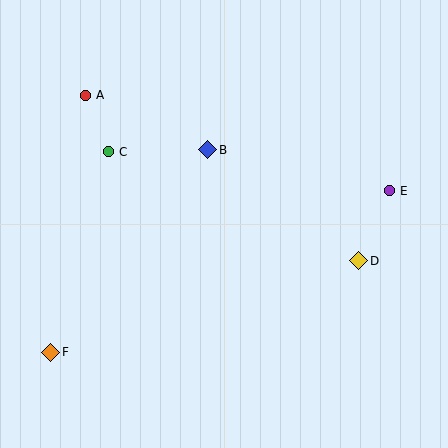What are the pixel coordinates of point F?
Point F is at (51, 352).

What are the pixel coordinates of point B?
Point B is at (208, 150).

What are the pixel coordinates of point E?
Point E is at (389, 191).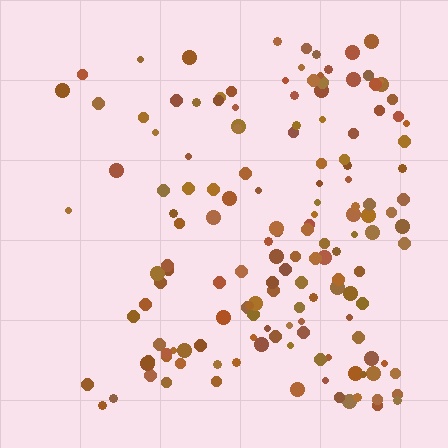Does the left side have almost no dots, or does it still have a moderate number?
Still a moderate number, just noticeably fewer than the right.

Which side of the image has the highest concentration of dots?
The right.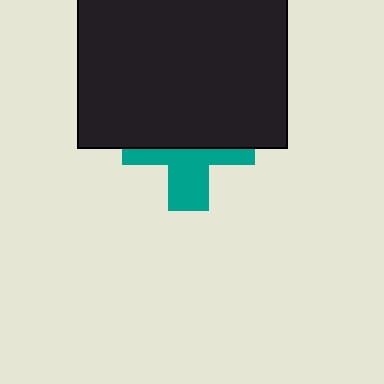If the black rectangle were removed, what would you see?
You would see the complete teal cross.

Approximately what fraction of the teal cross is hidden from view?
Roughly 57% of the teal cross is hidden behind the black rectangle.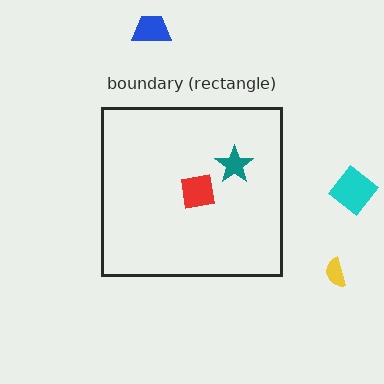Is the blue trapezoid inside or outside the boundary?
Outside.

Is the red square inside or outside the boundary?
Inside.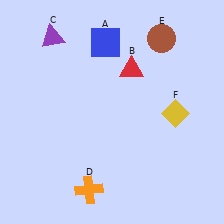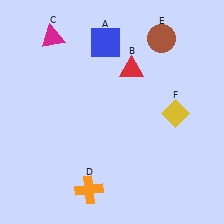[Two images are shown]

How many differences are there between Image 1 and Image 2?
There is 1 difference between the two images.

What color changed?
The triangle (C) changed from purple in Image 1 to magenta in Image 2.